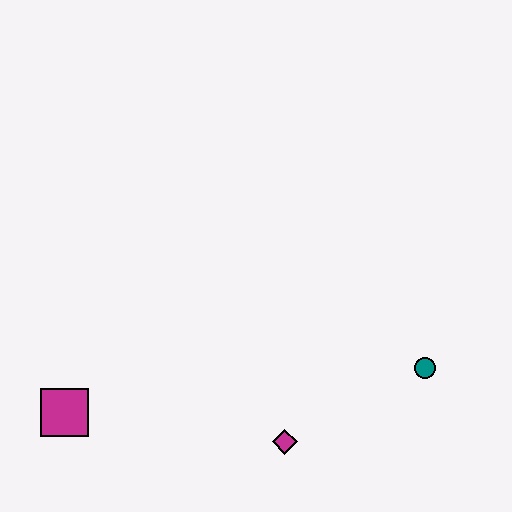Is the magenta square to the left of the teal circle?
Yes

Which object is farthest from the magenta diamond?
The magenta square is farthest from the magenta diamond.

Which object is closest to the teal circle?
The magenta diamond is closest to the teal circle.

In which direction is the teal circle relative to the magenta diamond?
The teal circle is to the right of the magenta diamond.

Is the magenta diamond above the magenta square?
No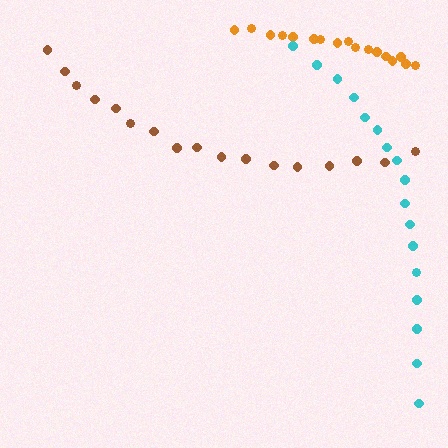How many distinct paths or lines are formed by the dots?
There are 3 distinct paths.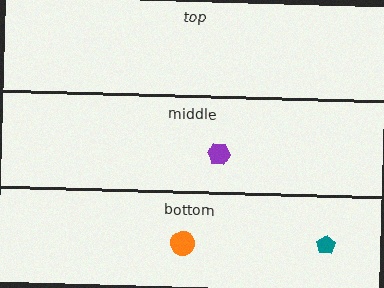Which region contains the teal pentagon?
The bottom region.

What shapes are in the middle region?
The purple hexagon.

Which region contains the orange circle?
The bottom region.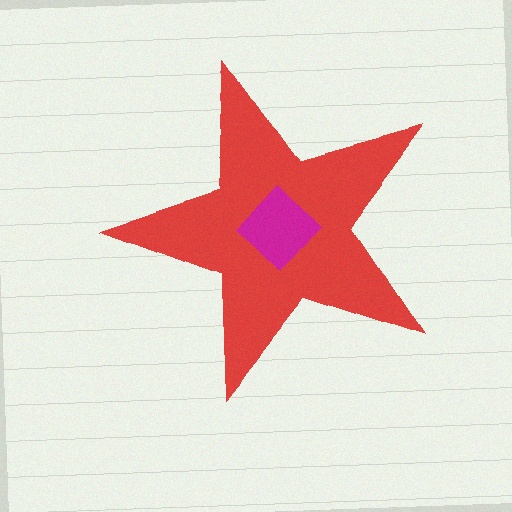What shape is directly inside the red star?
The magenta diamond.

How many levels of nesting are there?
2.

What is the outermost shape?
The red star.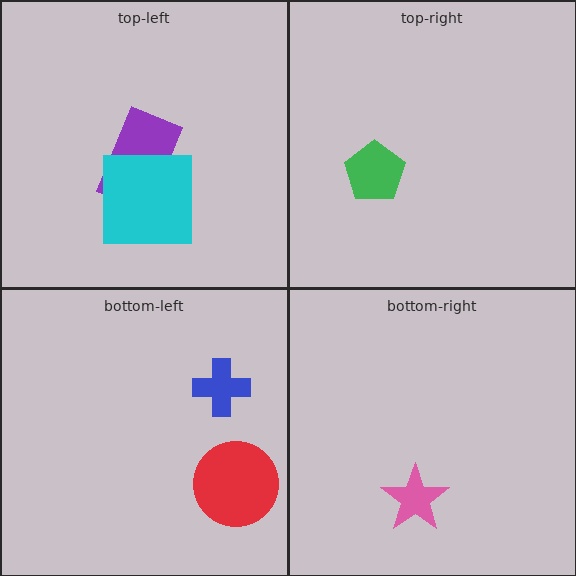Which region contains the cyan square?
The top-left region.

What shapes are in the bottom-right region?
The pink star.